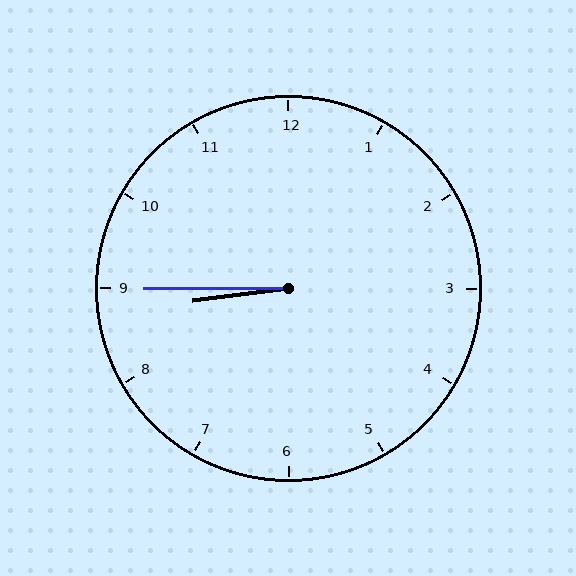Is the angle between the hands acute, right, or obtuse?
It is acute.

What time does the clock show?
8:45.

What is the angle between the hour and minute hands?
Approximately 8 degrees.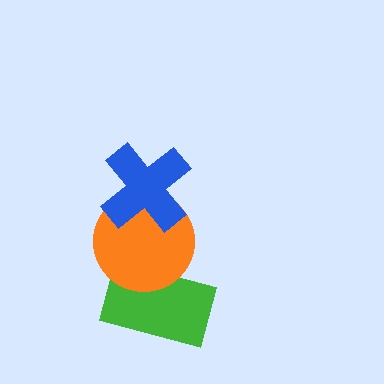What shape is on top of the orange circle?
The blue cross is on top of the orange circle.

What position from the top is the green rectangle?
The green rectangle is 3rd from the top.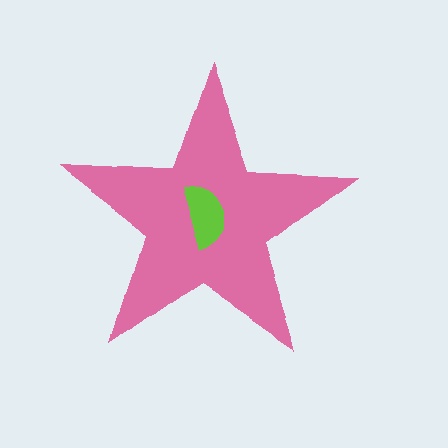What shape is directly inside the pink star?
The lime semicircle.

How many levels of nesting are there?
2.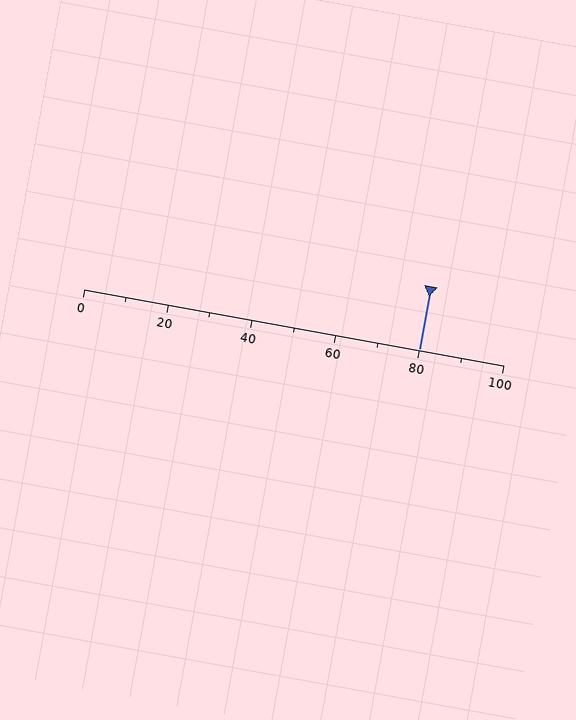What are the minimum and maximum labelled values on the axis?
The axis runs from 0 to 100.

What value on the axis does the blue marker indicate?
The marker indicates approximately 80.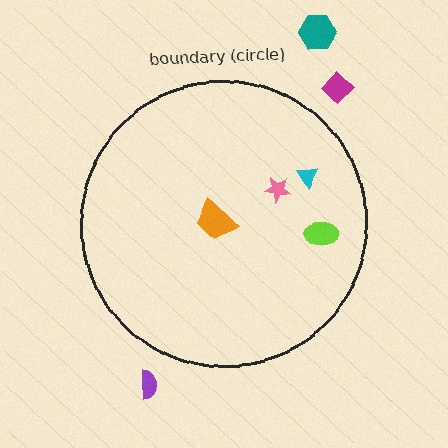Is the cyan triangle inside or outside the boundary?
Inside.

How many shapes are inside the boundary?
4 inside, 3 outside.